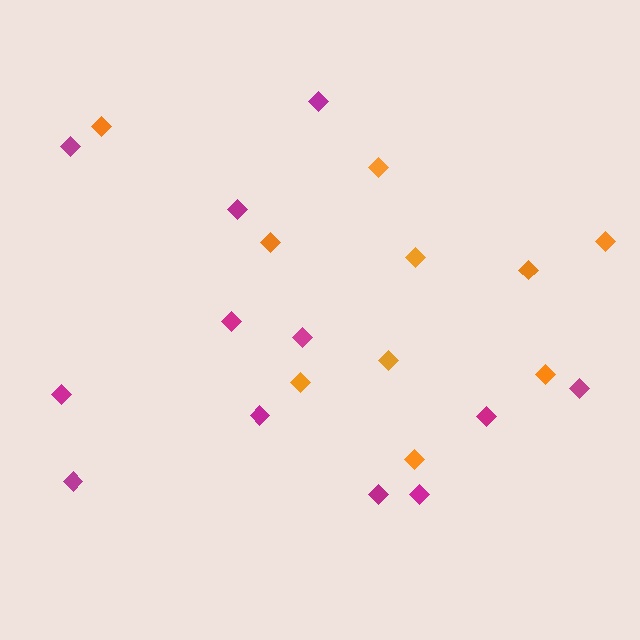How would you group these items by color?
There are 2 groups: one group of magenta diamonds (12) and one group of orange diamonds (10).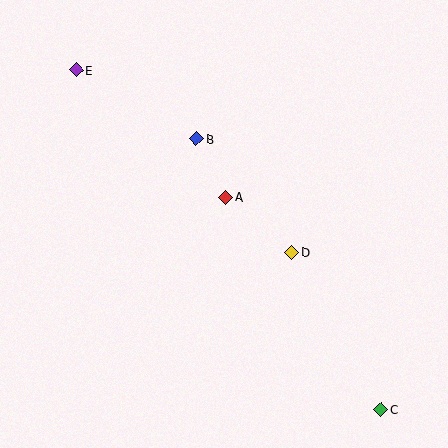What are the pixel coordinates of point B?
Point B is at (196, 139).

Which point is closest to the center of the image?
Point A at (225, 197) is closest to the center.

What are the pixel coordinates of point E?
Point E is at (76, 70).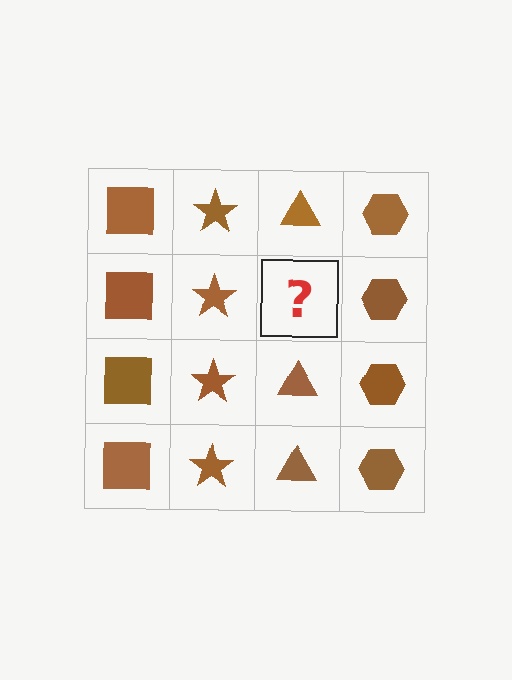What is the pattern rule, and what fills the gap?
The rule is that each column has a consistent shape. The gap should be filled with a brown triangle.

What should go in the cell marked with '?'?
The missing cell should contain a brown triangle.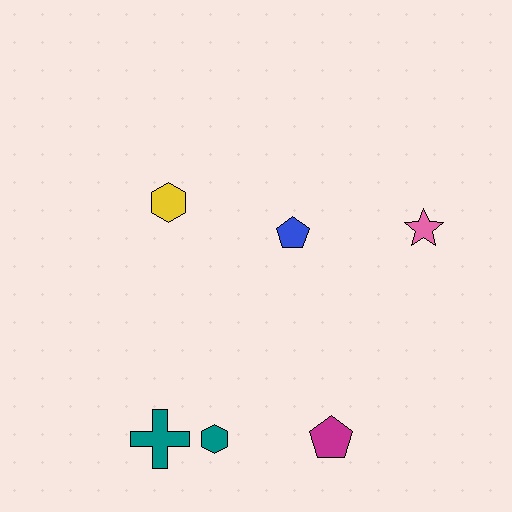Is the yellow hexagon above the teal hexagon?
Yes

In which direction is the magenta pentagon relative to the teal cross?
The magenta pentagon is to the right of the teal cross.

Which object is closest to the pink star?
The blue pentagon is closest to the pink star.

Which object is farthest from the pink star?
The teal cross is farthest from the pink star.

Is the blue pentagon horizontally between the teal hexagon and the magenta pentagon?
Yes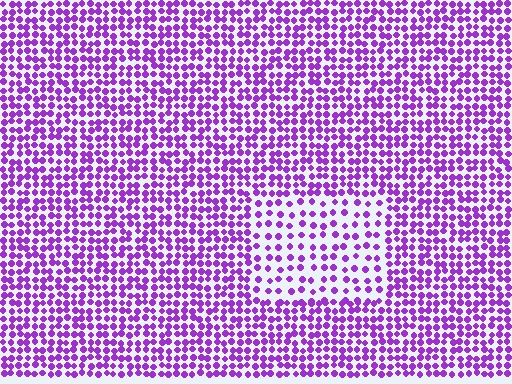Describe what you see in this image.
The image contains small purple elements arranged at two different densities. A rectangle-shaped region is visible where the elements are less densely packed than the surrounding area.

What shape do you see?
I see a rectangle.